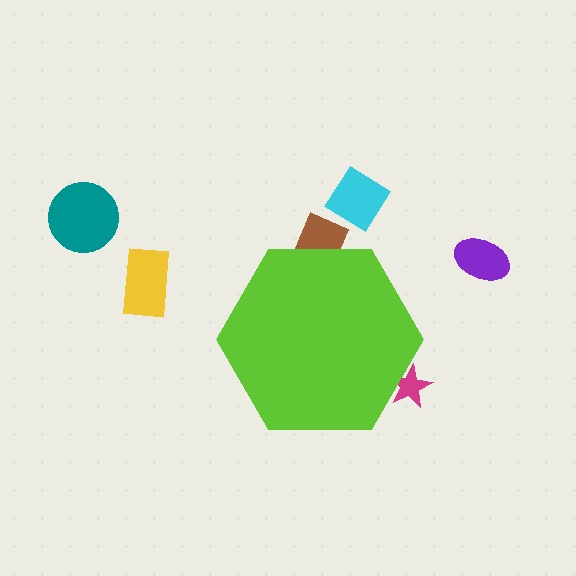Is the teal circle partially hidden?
No, the teal circle is fully visible.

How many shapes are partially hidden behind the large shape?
2 shapes are partially hidden.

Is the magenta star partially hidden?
Yes, the magenta star is partially hidden behind the lime hexagon.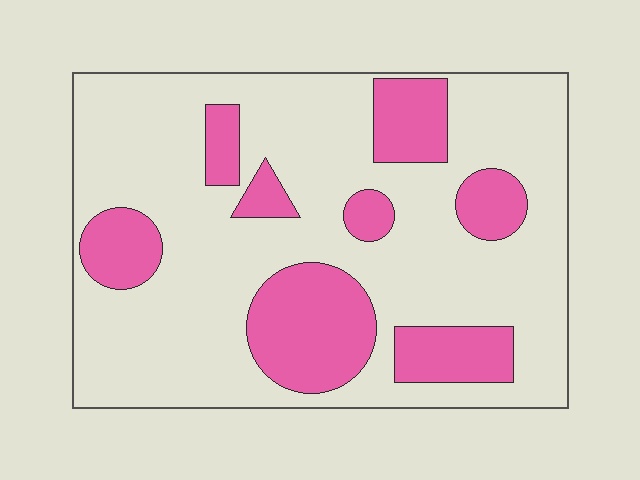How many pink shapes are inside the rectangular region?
8.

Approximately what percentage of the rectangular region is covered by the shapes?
Approximately 25%.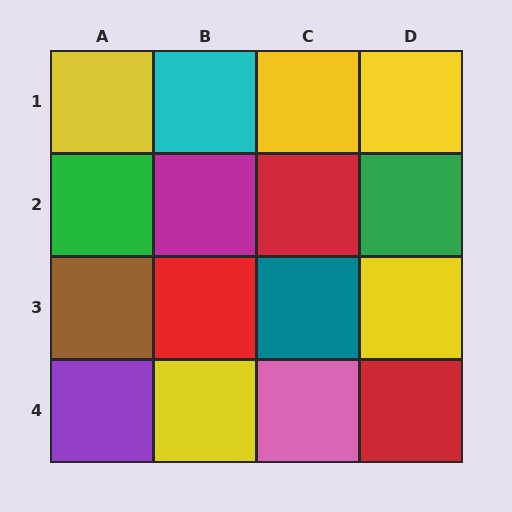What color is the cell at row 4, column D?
Red.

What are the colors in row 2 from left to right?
Green, magenta, red, green.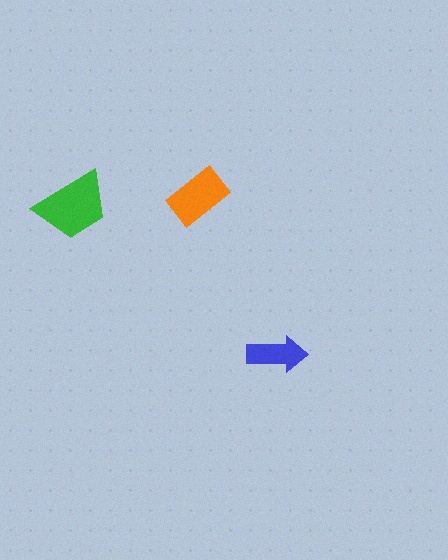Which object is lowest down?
The blue arrow is bottommost.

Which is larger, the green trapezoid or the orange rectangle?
The green trapezoid.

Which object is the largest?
The green trapezoid.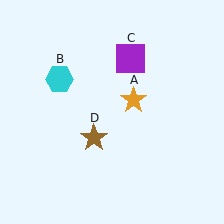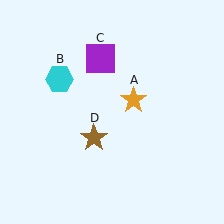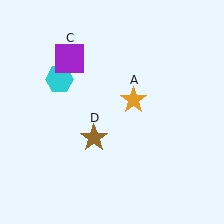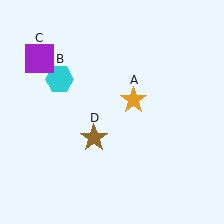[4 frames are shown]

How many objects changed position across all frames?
1 object changed position: purple square (object C).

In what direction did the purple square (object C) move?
The purple square (object C) moved left.